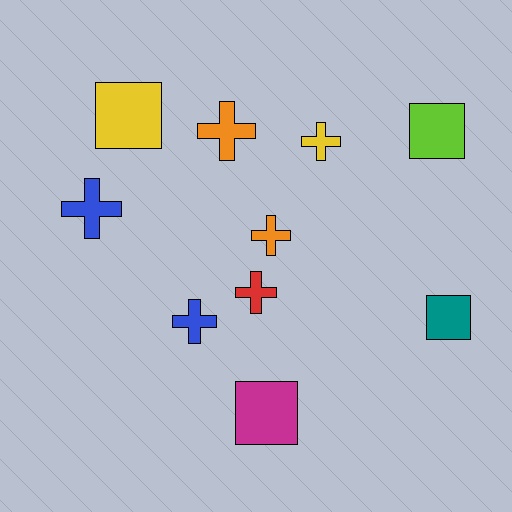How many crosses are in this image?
There are 6 crosses.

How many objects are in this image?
There are 10 objects.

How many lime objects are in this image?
There is 1 lime object.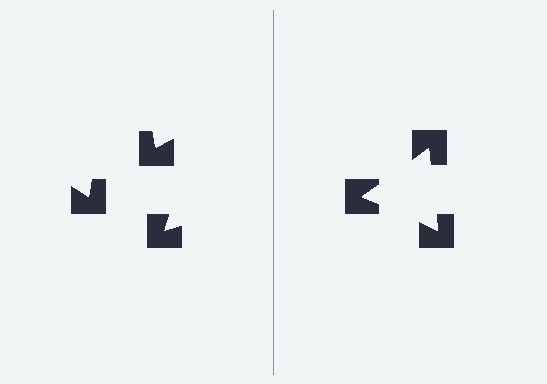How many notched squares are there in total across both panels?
6 — 3 on each side.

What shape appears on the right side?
An illusory triangle.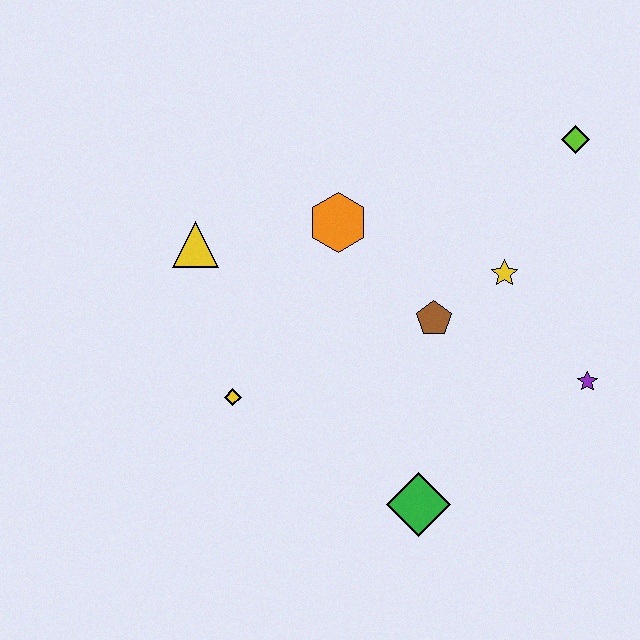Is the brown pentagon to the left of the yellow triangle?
No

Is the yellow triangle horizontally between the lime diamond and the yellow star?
No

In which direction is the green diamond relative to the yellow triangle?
The green diamond is below the yellow triangle.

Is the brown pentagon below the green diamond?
No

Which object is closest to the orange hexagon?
The brown pentagon is closest to the orange hexagon.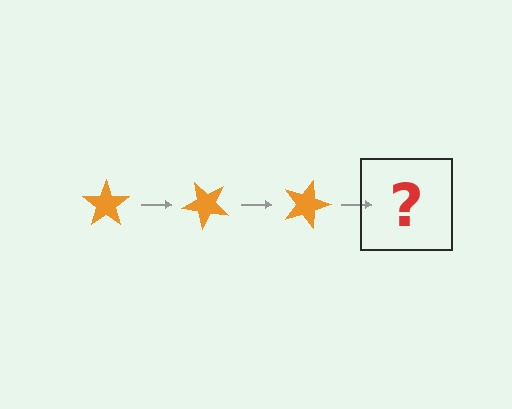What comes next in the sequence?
The next element should be an orange star rotated 135 degrees.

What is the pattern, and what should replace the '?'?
The pattern is that the star rotates 45 degrees each step. The '?' should be an orange star rotated 135 degrees.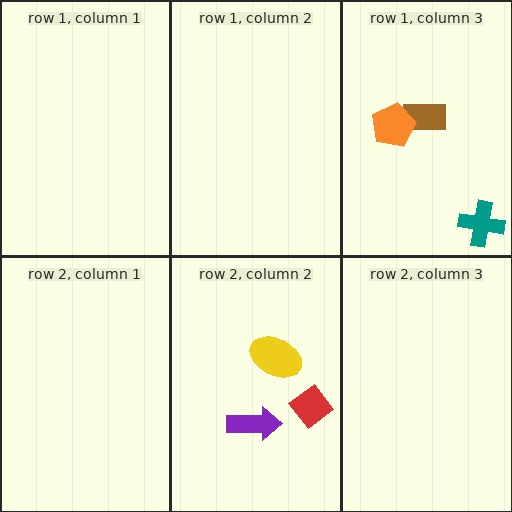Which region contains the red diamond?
The row 2, column 2 region.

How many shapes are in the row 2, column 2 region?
3.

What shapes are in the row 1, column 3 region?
The brown rectangle, the teal cross, the orange pentagon.